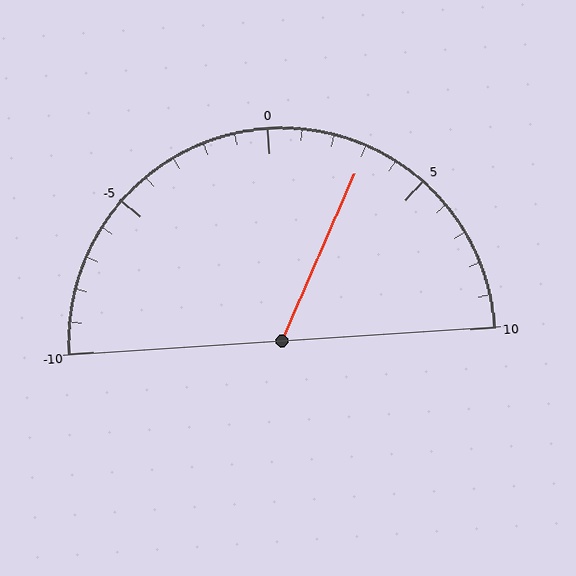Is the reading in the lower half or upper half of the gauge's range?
The reading is in the upper half of the range (-10 to 10).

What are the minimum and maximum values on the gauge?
The gauge ranges from -10 to 10.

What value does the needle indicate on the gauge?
The needle indicates approximately 3.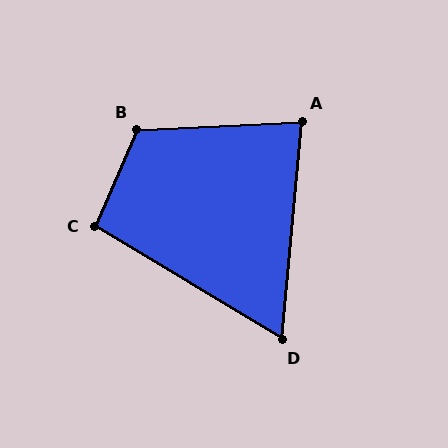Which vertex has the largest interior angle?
B, at approximately 116 degrees.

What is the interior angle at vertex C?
Approximately 98 degrees (obtuse).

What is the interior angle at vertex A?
Approximately 82 degrees (acute).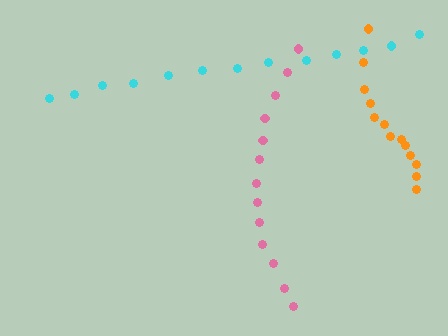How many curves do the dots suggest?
There are 3 distinct paths.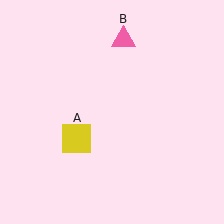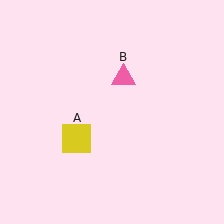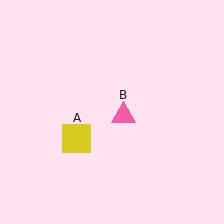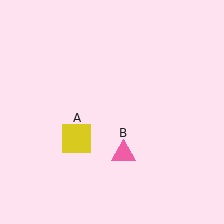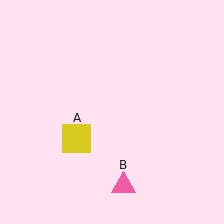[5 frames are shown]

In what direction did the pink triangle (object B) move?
The pink triangle (object B) moved down.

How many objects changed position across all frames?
1 object changed position: pink triangle (object B).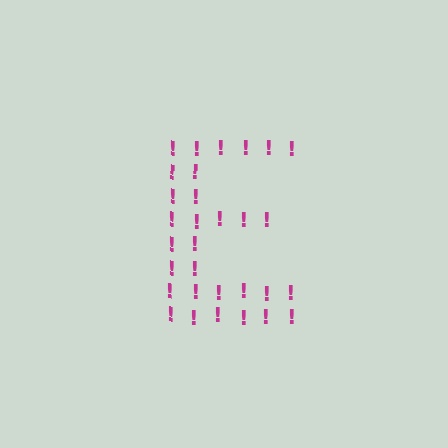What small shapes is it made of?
It is made of small exclamation marks.